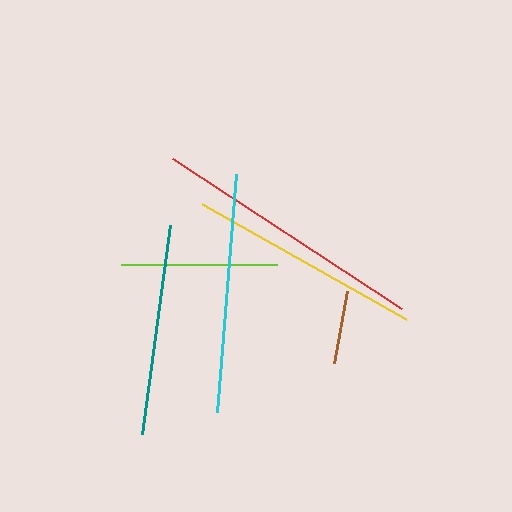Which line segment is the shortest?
The brown line is the shortest at approximately 73 pixels.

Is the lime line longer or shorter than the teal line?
The teal line is longer than the lime line.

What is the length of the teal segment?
The teal segment is approximately 210 pixels long.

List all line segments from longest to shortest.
From longest to shortest: red, cyan, yellow, teal, lime, brown.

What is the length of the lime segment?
The lime segment is approximately 157 pixels long.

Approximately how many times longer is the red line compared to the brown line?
The red line is approximately 3.7 times the length of the brown line.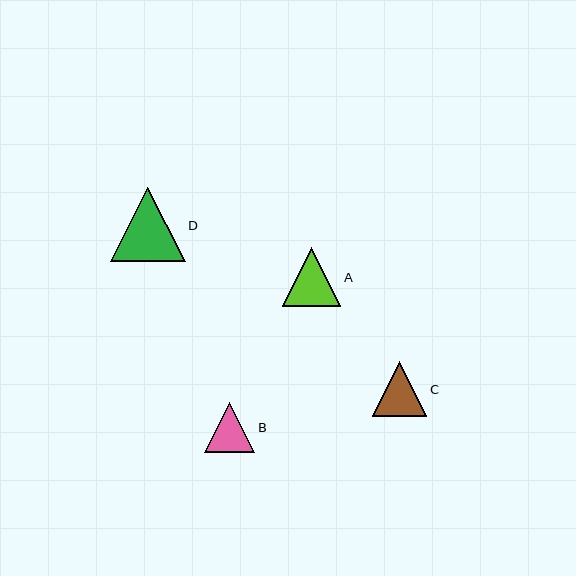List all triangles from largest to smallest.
From largest to smallest: D, A, C, B.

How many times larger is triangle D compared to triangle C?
Triangle D is approximately 1.4 times the size of triangle C.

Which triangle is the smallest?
Triangle B is the smallest with a size of approximately 50 pixels.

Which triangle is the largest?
Triangle D is the largest with a size of approximately 74 pixels.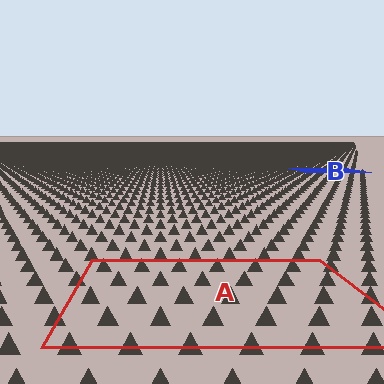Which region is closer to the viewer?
Region A is closer. The texture elements there are larger and more spread out.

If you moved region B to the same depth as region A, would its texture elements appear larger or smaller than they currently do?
They would appear larger. At a closer depth, the same texture elements are projected at a bigger on-screen size.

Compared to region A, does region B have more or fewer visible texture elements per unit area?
Region B has more texture elements per unit area — they are packed more densely because it is farther away.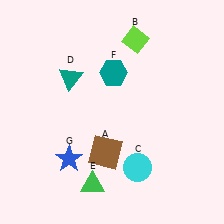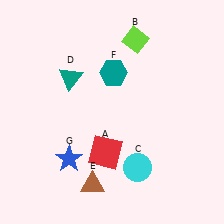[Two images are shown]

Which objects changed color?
A changed from brown to red. E changed from green to brown.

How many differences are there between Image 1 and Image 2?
There are 2 differences between the two images.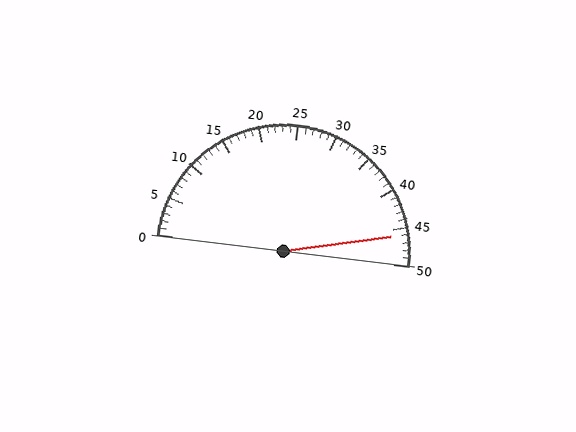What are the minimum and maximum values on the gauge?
The gauge ranges from 0 to 50.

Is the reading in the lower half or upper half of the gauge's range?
The reading is in the upper half of the range (0 to 50).